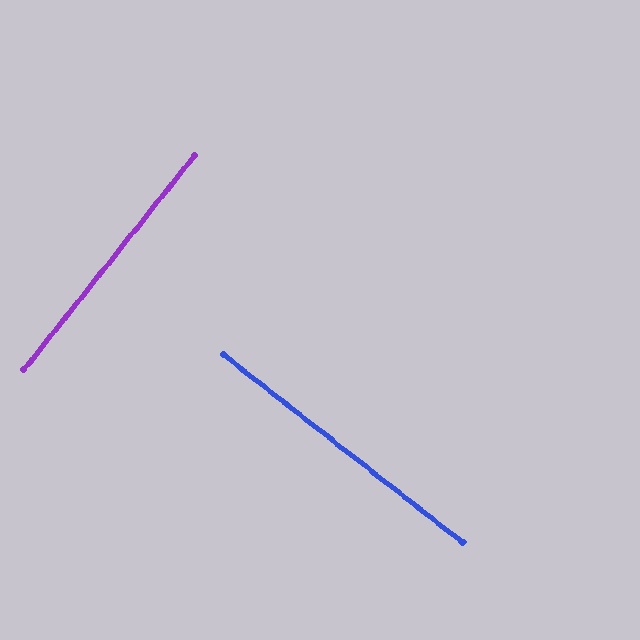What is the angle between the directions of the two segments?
Approximately 90 degrees.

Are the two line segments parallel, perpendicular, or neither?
Perpendicular — they meet at approximately 90°.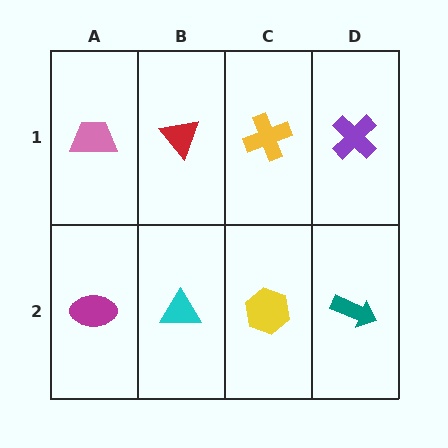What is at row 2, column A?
A magenta ellipse.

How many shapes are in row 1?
4 shapes.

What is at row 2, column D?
A teal arrow.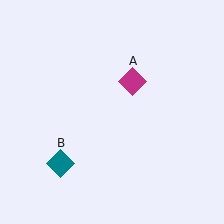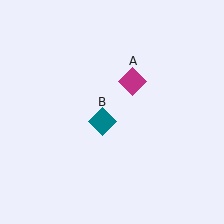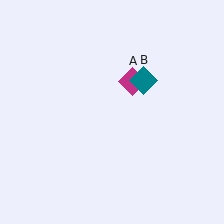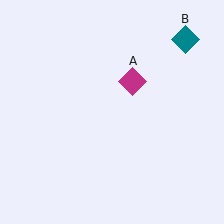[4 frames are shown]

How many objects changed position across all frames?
1 object changed position: teal diamond (object B).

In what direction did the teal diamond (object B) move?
The teal diamond (object B) moved up and to the right.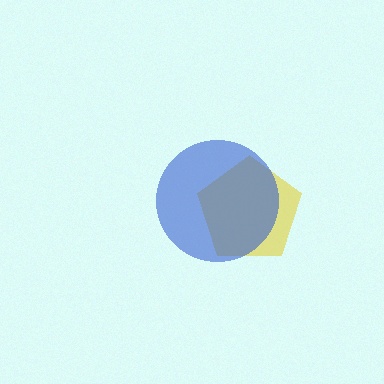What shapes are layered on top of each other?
The layered shapes are: a yellow pentagon, a blue circle.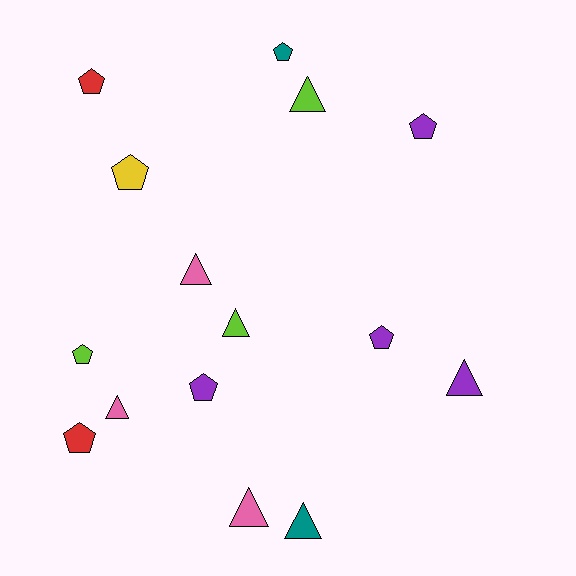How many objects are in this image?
There are 15 objects.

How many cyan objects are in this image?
There are no cyan objects.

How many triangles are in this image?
There are 7 triangles.